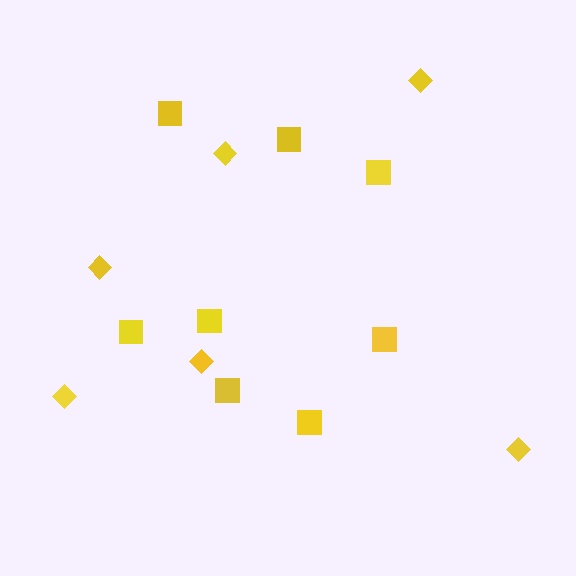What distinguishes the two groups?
There are 2 groups: one group of squares (8) and one group of diamonds (6).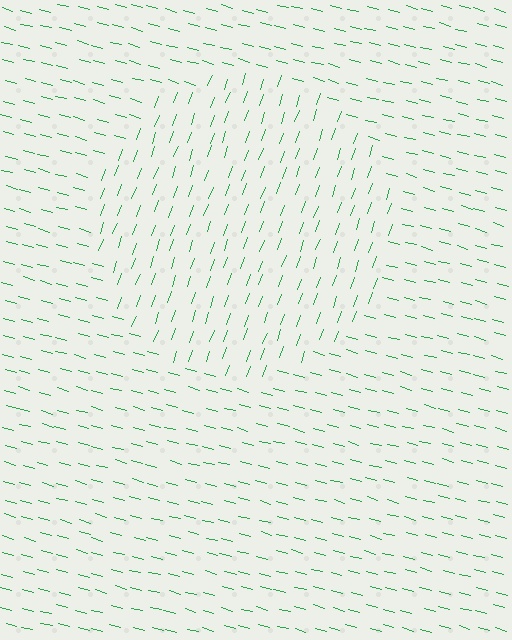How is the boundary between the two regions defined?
The boundary is defined purely by a change in line orientation (approximately 85 degrees difference). All lines are the same color and thickness.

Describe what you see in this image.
The image is filled with small green line segments. A circle region in the image has lines oriented differently from the surrounding lines, creating a visible texture boundary.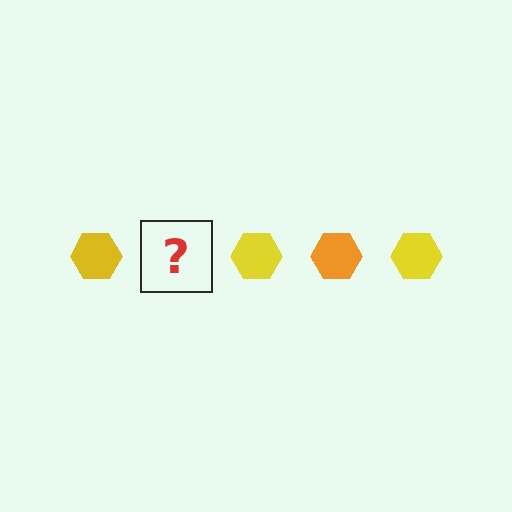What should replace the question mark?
The question mark should be replaced with an orange hexagon.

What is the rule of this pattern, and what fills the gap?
The rule is that the pattern cycles through yellow, orange hexagons. The gap should be filled with an orange hexagon.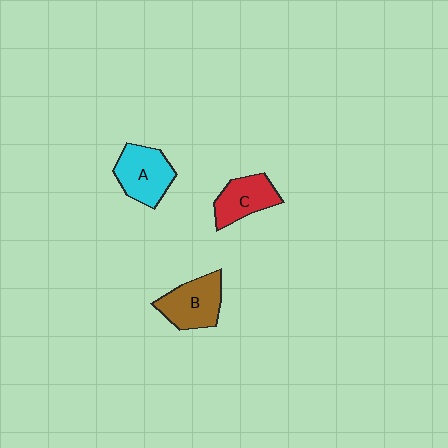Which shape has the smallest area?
Shape C (red).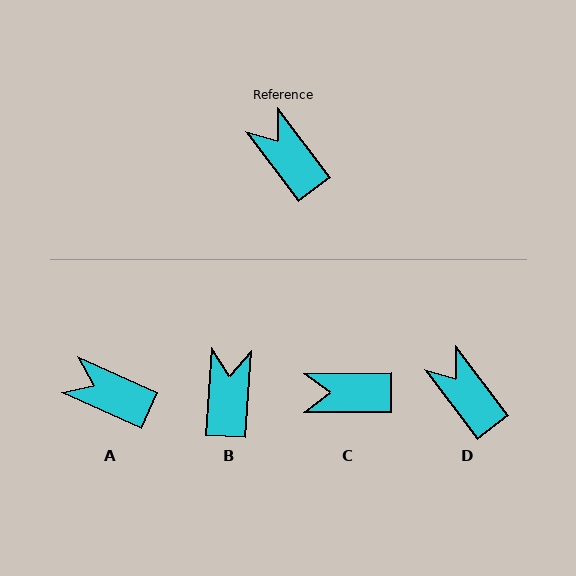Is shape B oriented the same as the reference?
No, it is off by about 41 degrees.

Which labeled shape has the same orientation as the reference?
D.